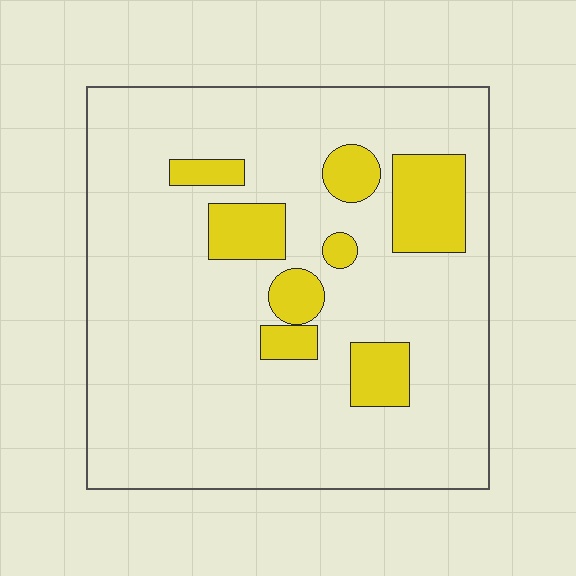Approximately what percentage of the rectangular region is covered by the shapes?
Approximately 15%.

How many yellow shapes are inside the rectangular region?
8.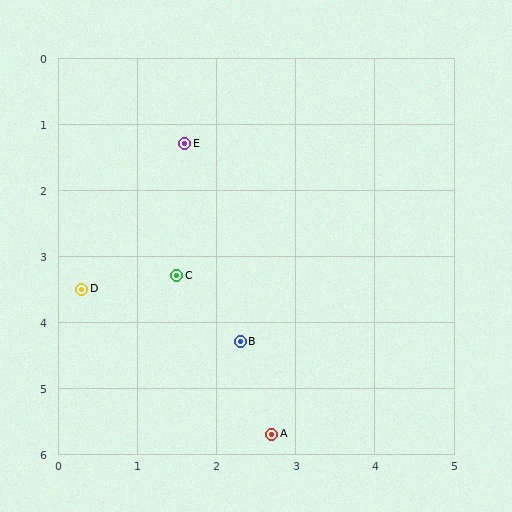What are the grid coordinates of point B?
Point B is at approximately (2.3, 4.3).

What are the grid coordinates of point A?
Point A is at approximately (2.7, 5.7).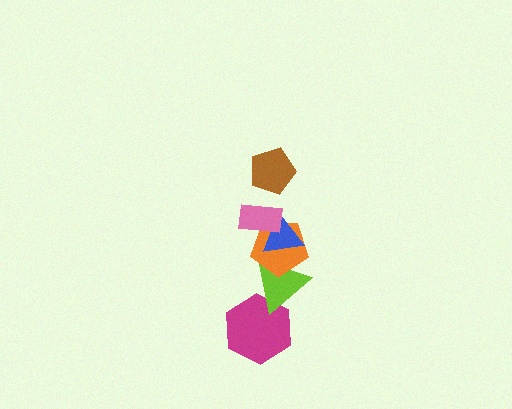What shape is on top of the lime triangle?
The orange pentagon is on top of the lime triangle.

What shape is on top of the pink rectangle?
The brown pentagon is on top of the pink rectangle.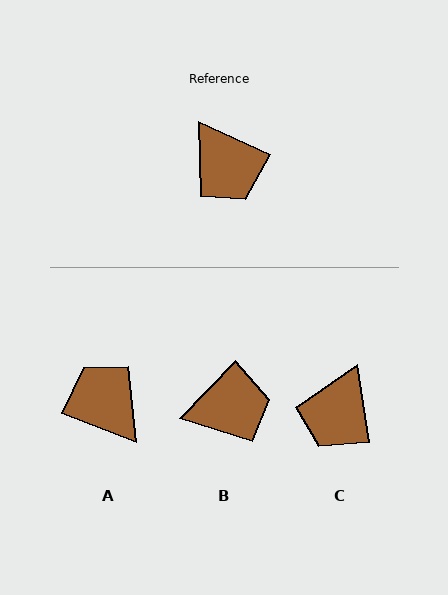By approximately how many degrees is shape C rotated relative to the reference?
Approximately 56 degrees clockwise.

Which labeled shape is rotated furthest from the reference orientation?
A, about 176 degrees away.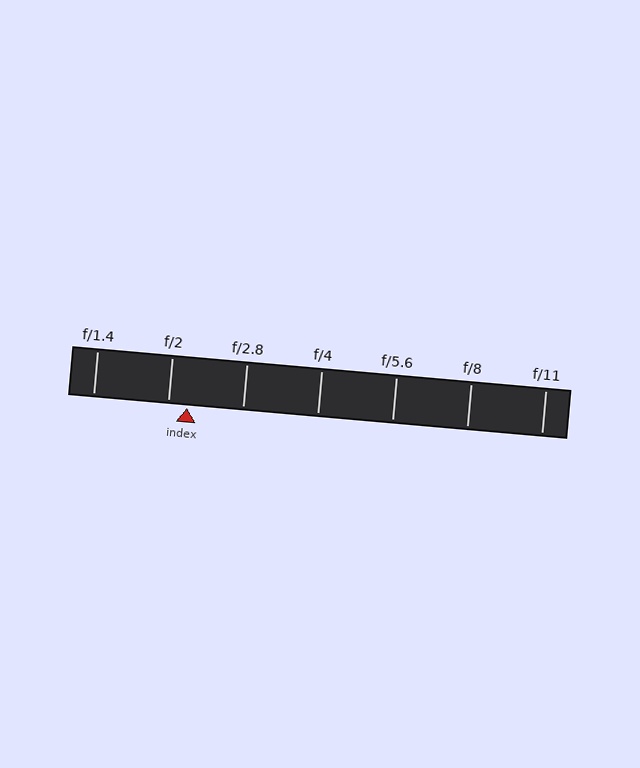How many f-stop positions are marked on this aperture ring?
There are 7 f-stop positions marked.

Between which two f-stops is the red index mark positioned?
The index mark is between f/2 and f/2.8.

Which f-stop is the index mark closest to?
The index mark is closest to f/2.